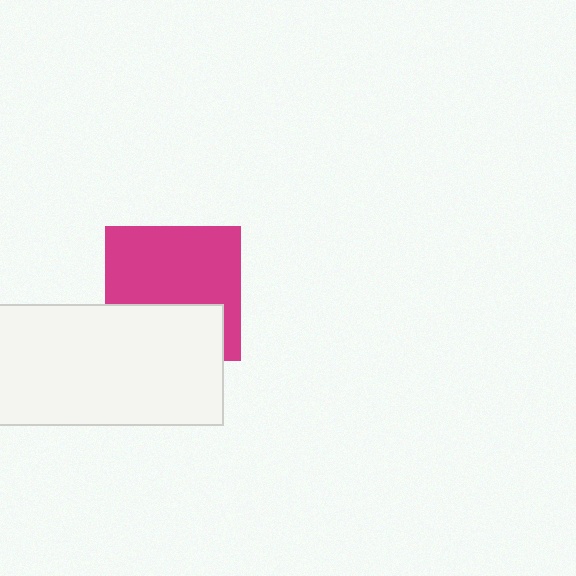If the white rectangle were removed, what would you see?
You would see the complete magenta square.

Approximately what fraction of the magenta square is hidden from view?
Roughly 37% of the magenta square is hidden behind the white rectangle.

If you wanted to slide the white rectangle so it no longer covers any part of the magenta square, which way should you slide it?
Slide it down — that is the most direct way to separate the two shapes.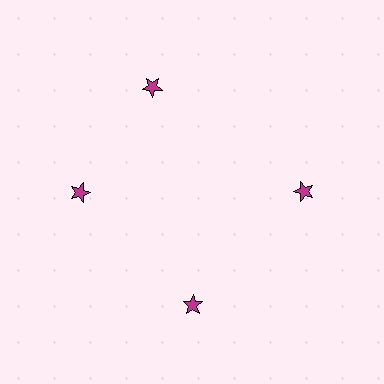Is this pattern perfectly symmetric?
No. The 4 magenta stars are arranged in a ring, but one element near the 12 o'clock position is rotated out of alignment along the ring, breaking the 4-fold rotational symmetry.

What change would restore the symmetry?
The symmetry would be restored by rotating it back into even spacing with its neighbors so that all 4 stars sit at equal angles and equal distance from the center.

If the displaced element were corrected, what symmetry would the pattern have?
It would have 4-fold rotational symmetry — the pattern would map onto itself every 90 degrees.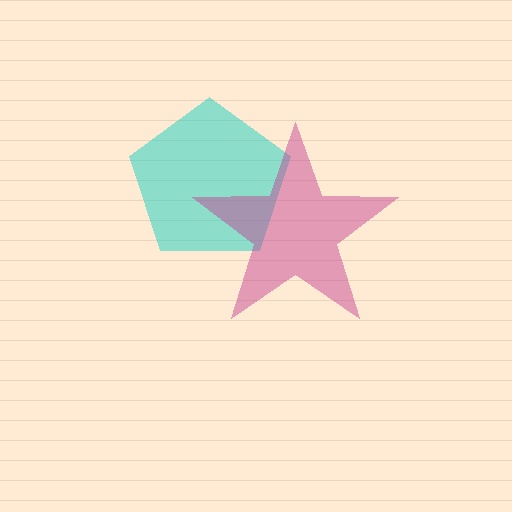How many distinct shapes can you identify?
There are 2 distinct shapes: a cyan pentagon, a magenta star.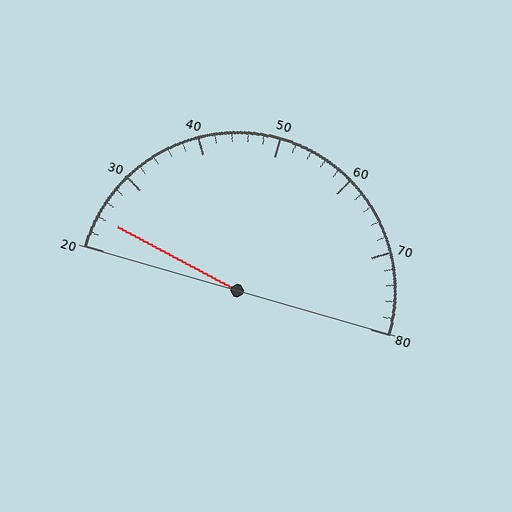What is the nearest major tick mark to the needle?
The nearest major tick mark is 20.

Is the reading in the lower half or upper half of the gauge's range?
The reading is in the lower half of the range (20 to 80).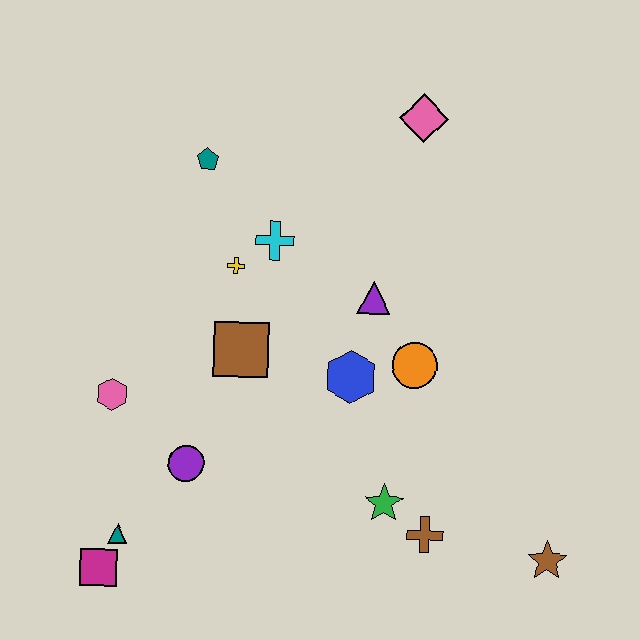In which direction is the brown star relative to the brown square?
The brown star is to the right of the brown square.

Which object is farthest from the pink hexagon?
The brown star is farthest from the pink hexagon.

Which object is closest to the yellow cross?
The cyan cross is closest to the yellow cross.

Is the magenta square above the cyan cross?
No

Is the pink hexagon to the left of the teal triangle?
Yes